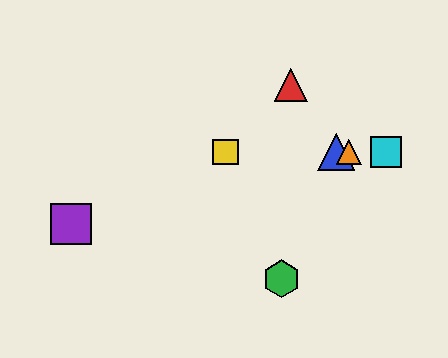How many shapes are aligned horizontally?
4 shapes (the blue triangle, the yellow square, the orange triangle, the cyan square) are aligned horizontally.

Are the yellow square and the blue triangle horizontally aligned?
Yes, both are at y≈152.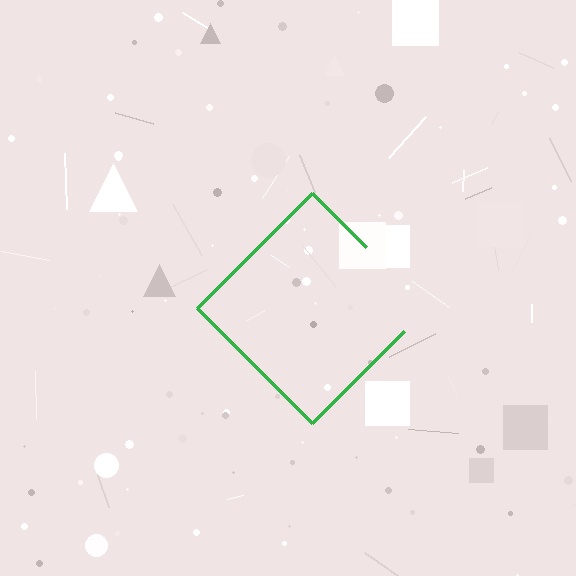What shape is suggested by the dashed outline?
The dashed outline suggests a diamond.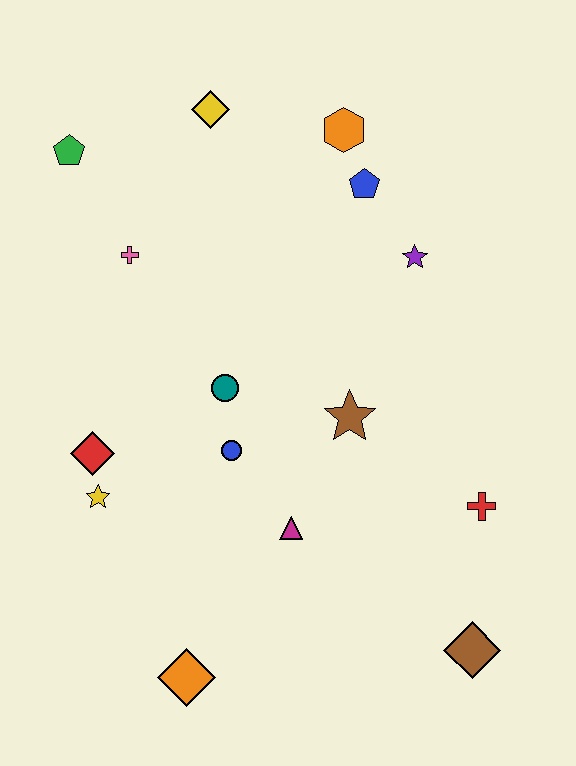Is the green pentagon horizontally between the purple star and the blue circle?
No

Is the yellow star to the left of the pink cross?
Yes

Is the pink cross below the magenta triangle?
No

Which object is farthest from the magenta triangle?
The green pentagon is farthest from the magenta triangle.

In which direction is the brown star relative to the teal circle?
The brown star is to the right of the teal circle.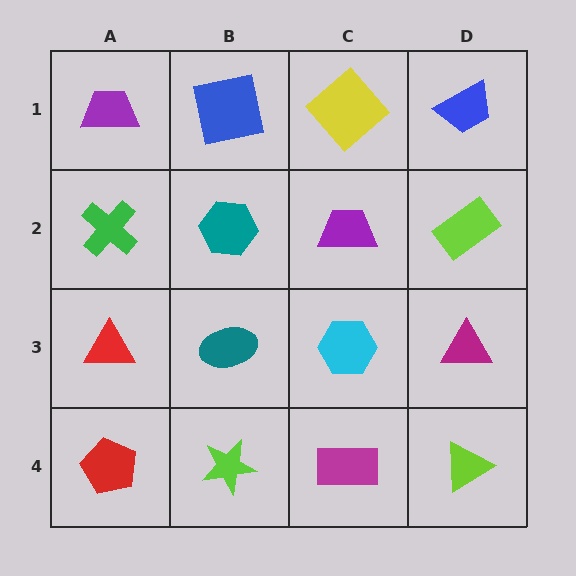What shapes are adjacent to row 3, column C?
A purple trapezoid (row 2, column C), a magenta rectangle (row 4, column C), a teal ellipse (row 3, column B), a magenta triangle (row 3, column D).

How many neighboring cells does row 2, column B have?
4.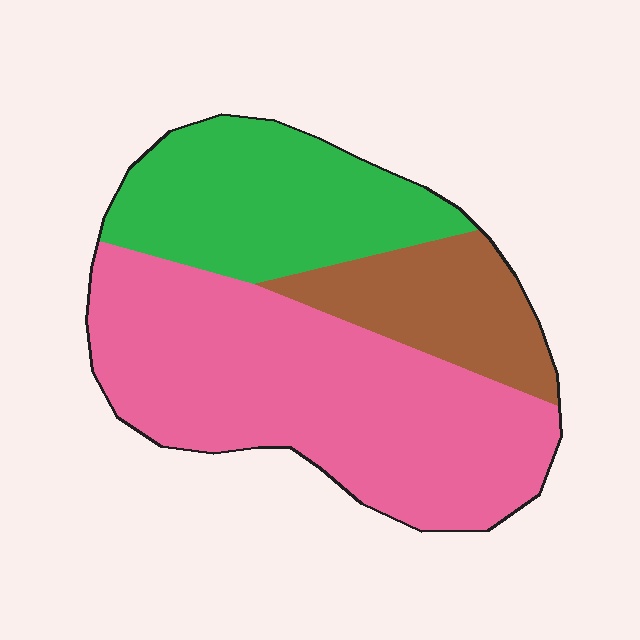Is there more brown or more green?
Green.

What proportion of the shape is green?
Green covers 28% of the shape.